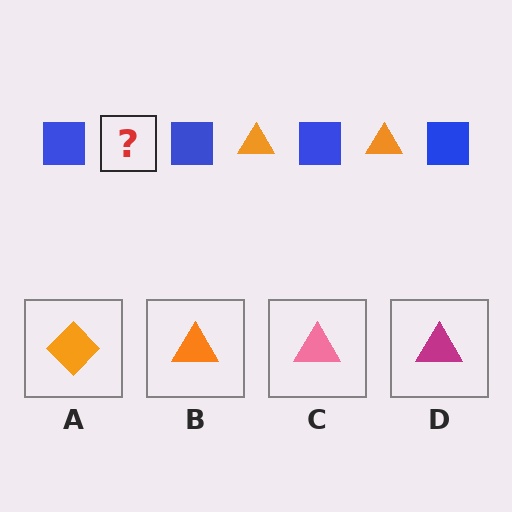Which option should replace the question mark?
Option B.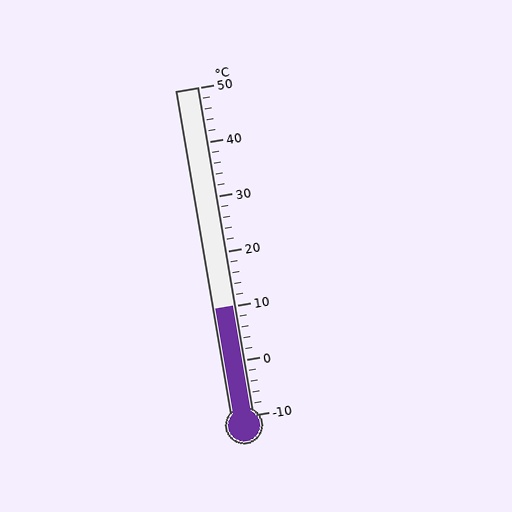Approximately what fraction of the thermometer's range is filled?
The thermometer is filled to approximately 35% of its range.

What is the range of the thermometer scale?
The thermometer scale ranges from -10°C to 50°C.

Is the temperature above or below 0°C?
The temperature is above 0°C.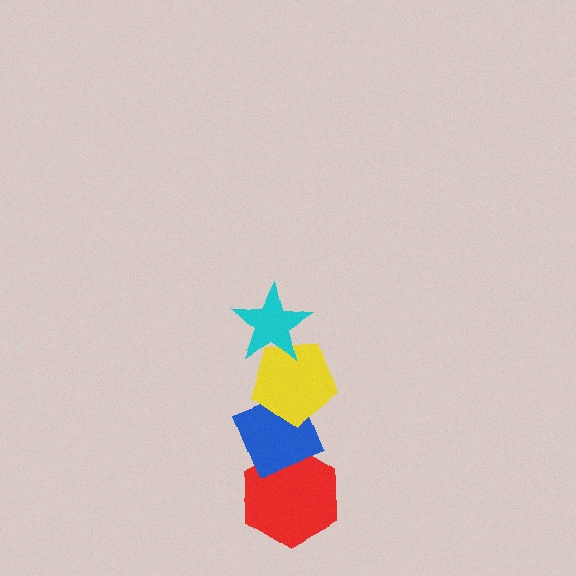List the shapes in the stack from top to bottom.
From top to bottom: the cyan star, the yellow pentagon, the blue diamond, the red hexagon.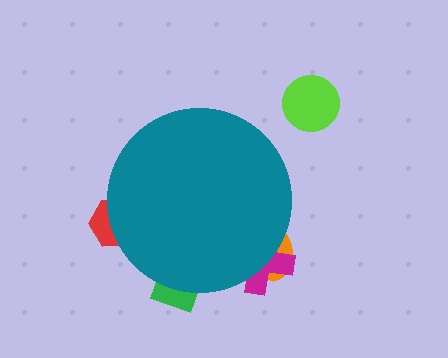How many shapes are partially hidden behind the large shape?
4 shapes are partially hidden.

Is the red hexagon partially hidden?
Yes, the red hexagon is partially hidden behind the teal circle.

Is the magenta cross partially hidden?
Yes, the magenta cross is partially hidden behind the teal circle.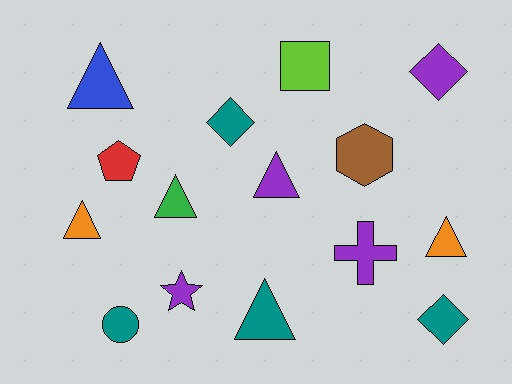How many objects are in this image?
There are 15 objects.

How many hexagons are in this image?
There is 1 hexagon.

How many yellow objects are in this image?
There are no yellow objects.